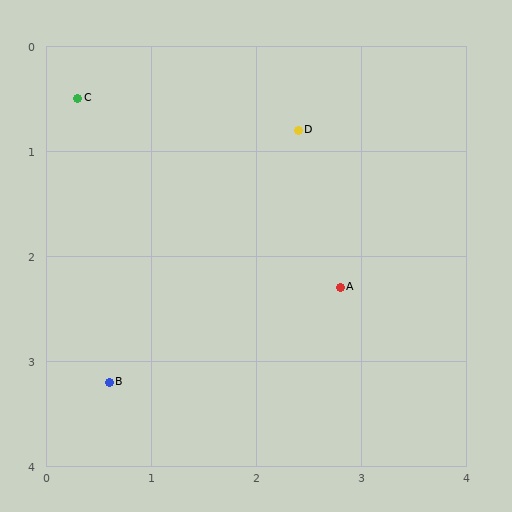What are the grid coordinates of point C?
Point C is at approximately (0.3, 0.5).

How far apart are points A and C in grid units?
Points A and C are about 3.1 grid units apart.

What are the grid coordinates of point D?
Point D is at approximately (2.4, 0.8).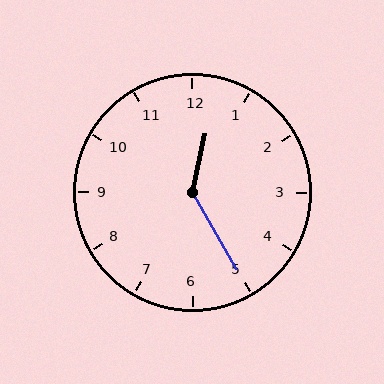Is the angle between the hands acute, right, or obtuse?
It is obtuse.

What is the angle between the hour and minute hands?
Approximately 138 degrees.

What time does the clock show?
12:25.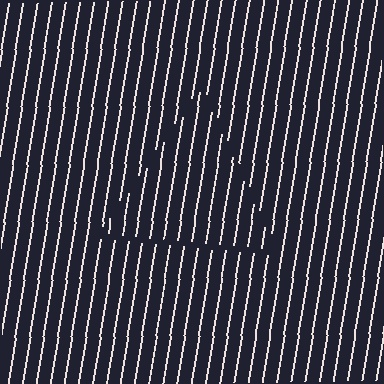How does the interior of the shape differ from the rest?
The interior of the shape contains the same grating, shifted by half a period — the contour is defined by the phase discontinuity where line-ends from the inner and outer gratings abut.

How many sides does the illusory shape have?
3 sides — the line-ends trace a triangle.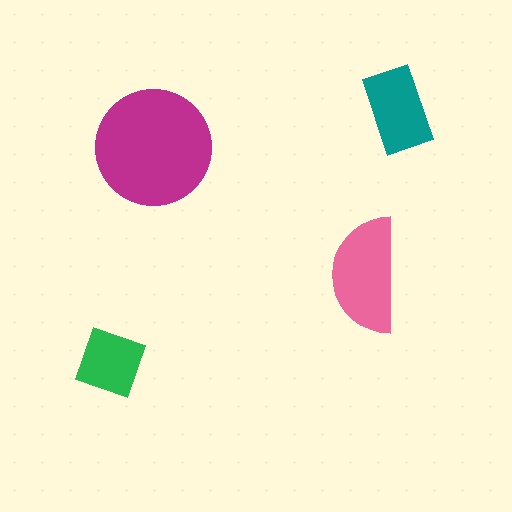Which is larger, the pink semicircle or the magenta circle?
The magenta circle.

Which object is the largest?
The magenta circle.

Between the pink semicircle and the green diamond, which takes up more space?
The pink semicircle.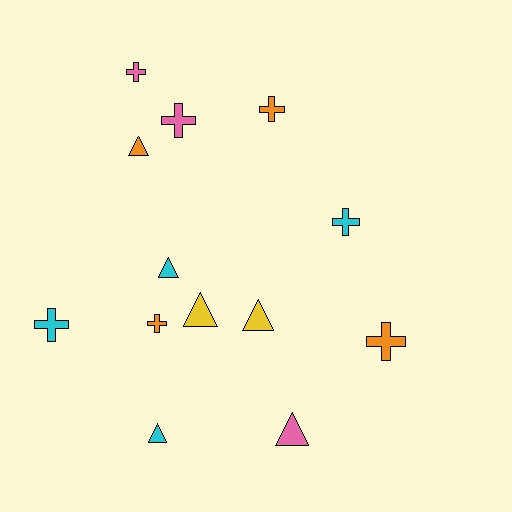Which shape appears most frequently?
Cross, with 7 objects.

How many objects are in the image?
There are 13 objects.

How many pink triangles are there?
There is 1 pink triangle.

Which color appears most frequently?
Cyan, with 4 objects.